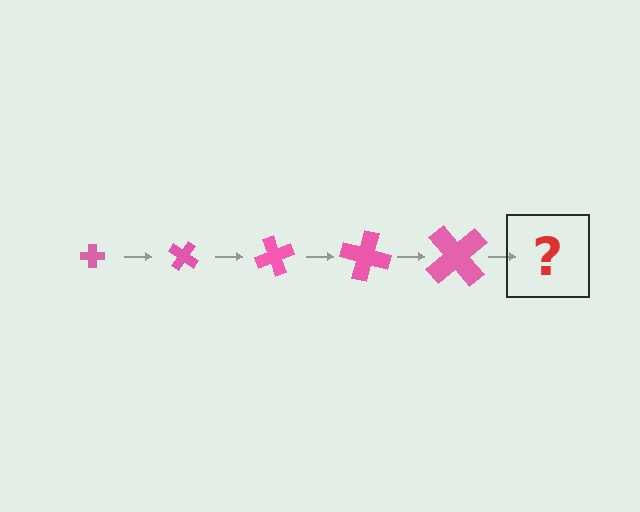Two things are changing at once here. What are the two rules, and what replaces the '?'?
The two rules are that the cross grows larger each step and it rotates 35 degrees each step. The '?' should be a cross, larger than the previous one and rotated 175 degrees from the start.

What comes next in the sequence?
The next element should be a cross, larger than the previous one and rotated 175 degrees from the start.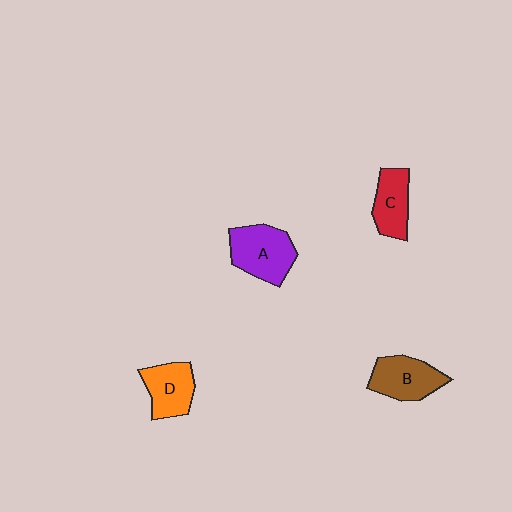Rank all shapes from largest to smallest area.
From largest to smallest: A (purple), B (brown), D (orange), C (red).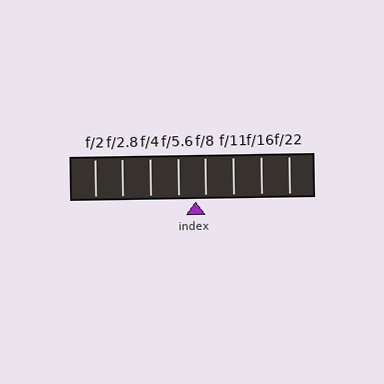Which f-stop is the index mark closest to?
The index mark is closest to f/8.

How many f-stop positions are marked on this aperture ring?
There are 8 f-stop positions marked.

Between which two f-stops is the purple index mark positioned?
The index mark is between f/5.6 and f/8.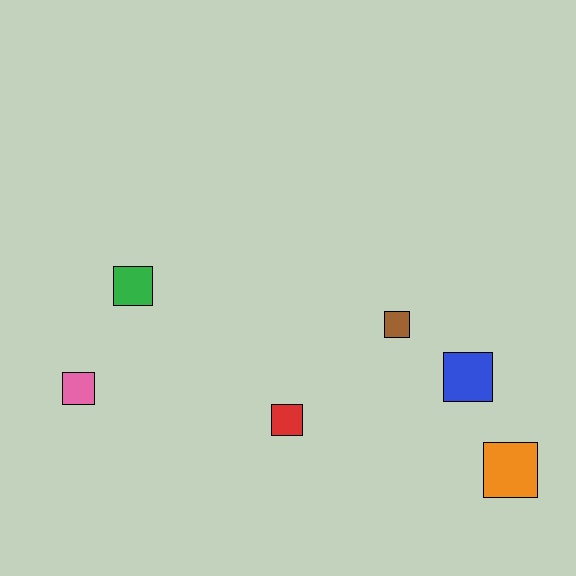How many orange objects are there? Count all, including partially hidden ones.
There is 1 orange object.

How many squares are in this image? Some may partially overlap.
There are 6 squares.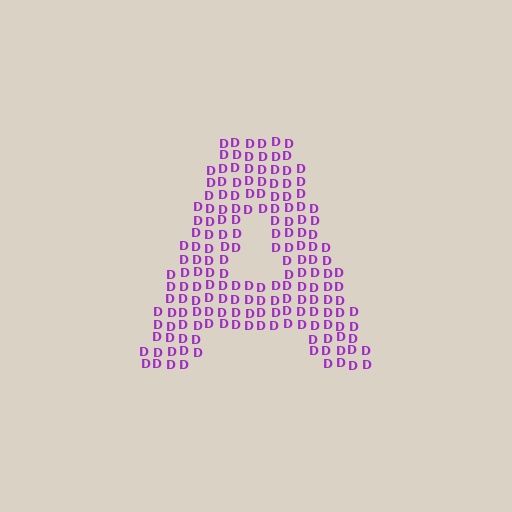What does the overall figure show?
The overall figure shows the letter A.